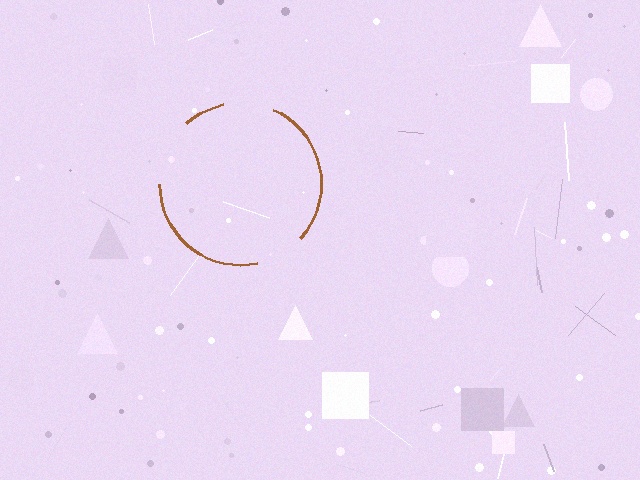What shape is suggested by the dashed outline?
The dashed outline suggests a circle.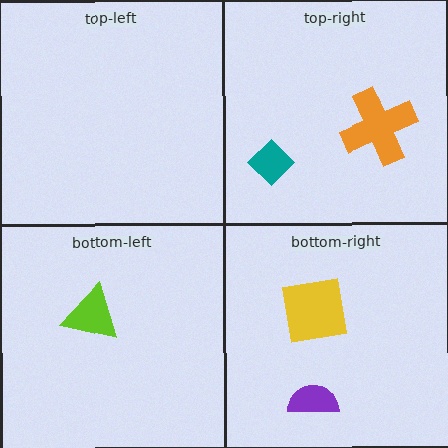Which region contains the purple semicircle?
The bottom-right region.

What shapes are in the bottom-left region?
The lime triangle.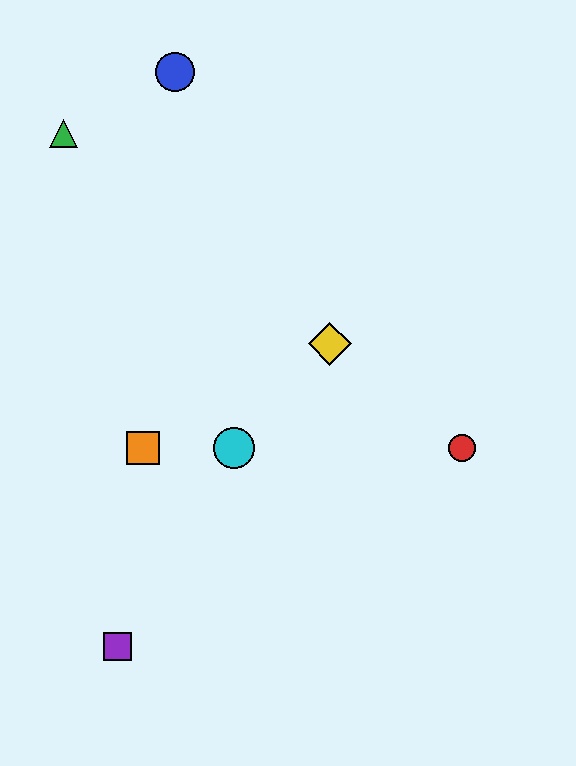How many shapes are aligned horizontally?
3 shapes (the red circle, the orange square, the cyan circle) are aligned horizontally.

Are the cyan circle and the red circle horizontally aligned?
Yes, both are at y≈448.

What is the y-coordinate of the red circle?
The red circle is at y≈448.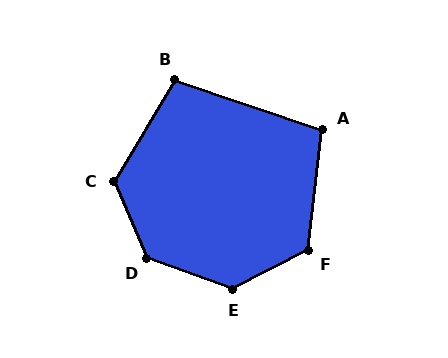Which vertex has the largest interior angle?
D, at approximately 134 degrees.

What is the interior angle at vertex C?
Approximately 125 degrees (obtuse).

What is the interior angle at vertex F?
Approximately 124 degrees (obtuse).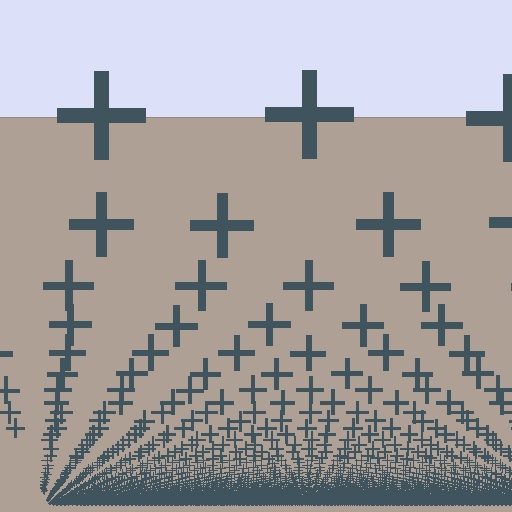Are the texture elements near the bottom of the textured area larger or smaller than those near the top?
Smaller. The gradient is inverted — elements near the bottom are smaller and denser.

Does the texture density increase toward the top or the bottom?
Density increases toward the bottom.